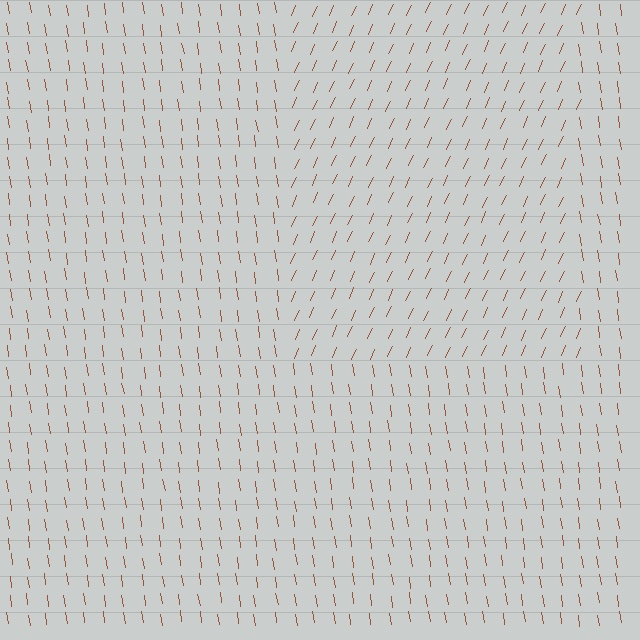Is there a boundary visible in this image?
Yes, there is a texture boundary formed by a change in line orientation.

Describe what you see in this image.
The image is filled with small brown line segments. A rectangle region in the image has lines oriented differently from the surrounding lines, creating a visible texture boundary.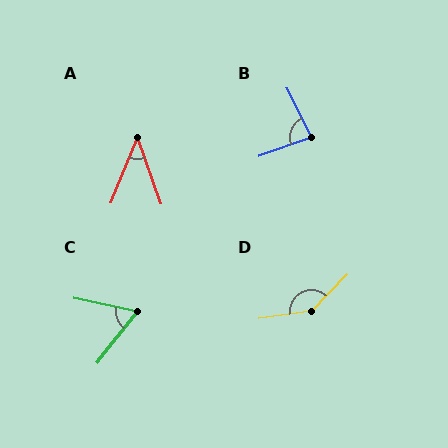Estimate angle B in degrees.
Approximately 83 degrees.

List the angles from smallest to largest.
A (42°), C (64°), B (83°), D (142°).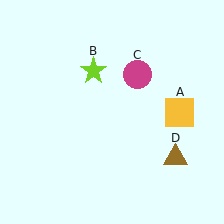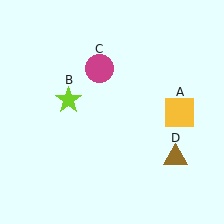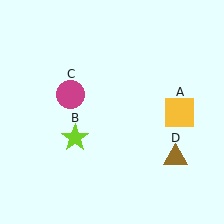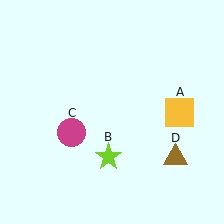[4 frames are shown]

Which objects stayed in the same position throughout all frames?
Yellow square (object A) and brown triangle (object D) remained stationary.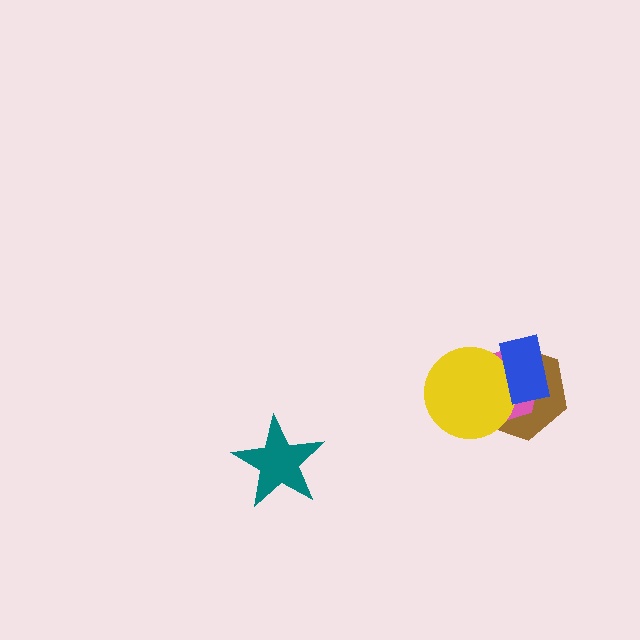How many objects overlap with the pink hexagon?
3 objects overlap with the pink hexagon.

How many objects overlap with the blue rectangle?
3 objects overlap with the blue rectangle.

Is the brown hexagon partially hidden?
Yes, it is partially covered by another shape.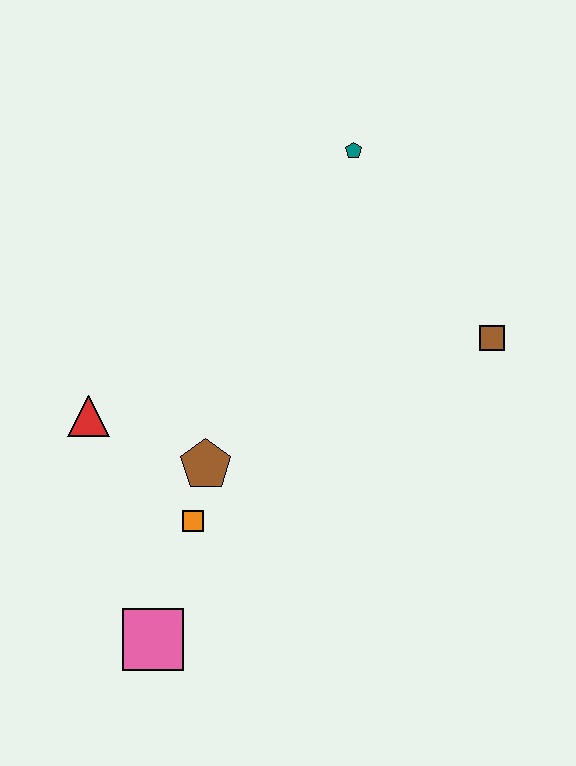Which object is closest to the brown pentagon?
The orange square is closest to the brown pentagon.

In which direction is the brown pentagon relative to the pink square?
The brown pentagon is above the pink square.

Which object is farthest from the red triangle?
The brown square is farthest from the red triangle.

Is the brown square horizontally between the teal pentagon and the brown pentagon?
No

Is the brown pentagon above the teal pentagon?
No